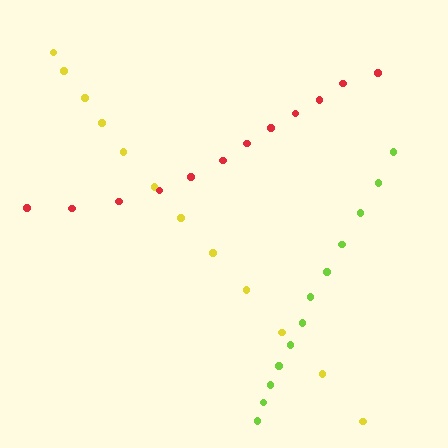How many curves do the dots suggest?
There are 3 distinct paths.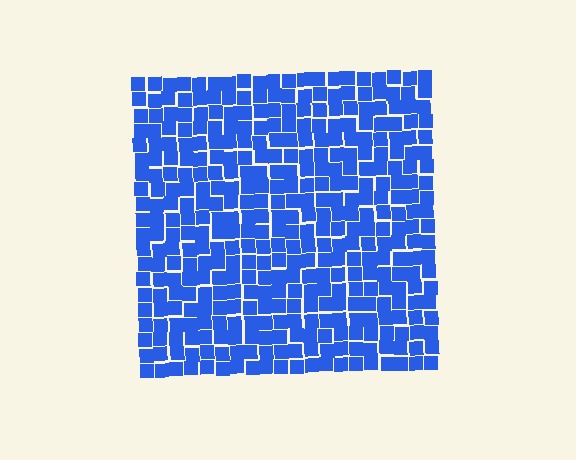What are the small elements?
The small elements are squares.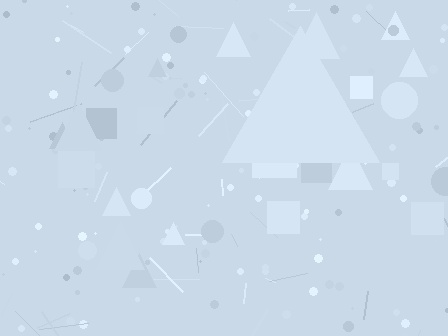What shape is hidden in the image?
A triangle is hidden in the image.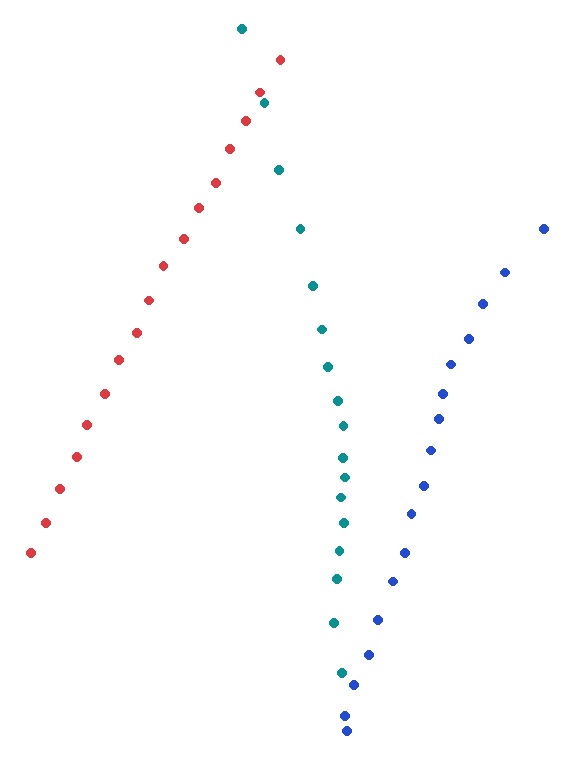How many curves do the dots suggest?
There are 3 distinct paths.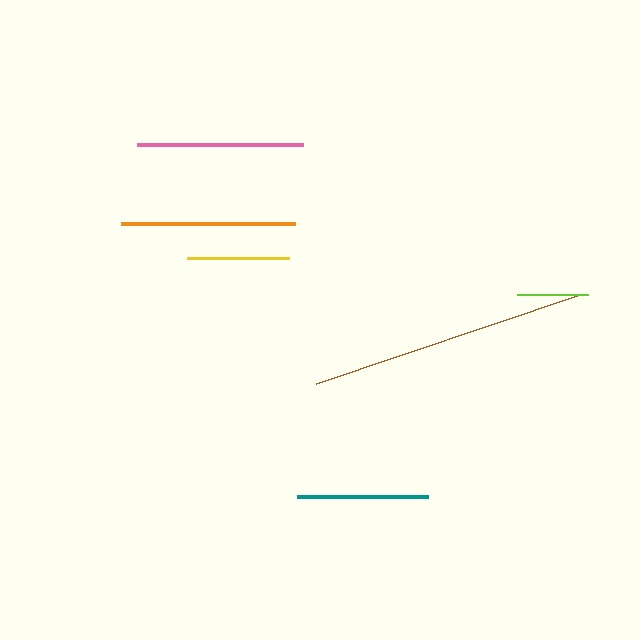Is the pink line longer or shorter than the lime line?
The pink line is longer than the lime line.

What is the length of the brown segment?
The brown segment is approximately 276 pixels long.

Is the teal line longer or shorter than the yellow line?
The teal line is longer than the yellow line.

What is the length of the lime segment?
The lime segment is approximately 71 pixels long.